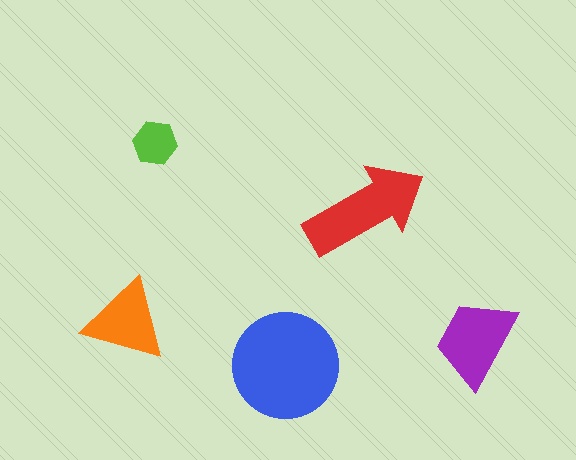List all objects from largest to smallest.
The blue circle, the red arrow, the purple trapezoid, the orange triangle, the lime hexagon.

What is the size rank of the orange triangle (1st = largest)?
4th.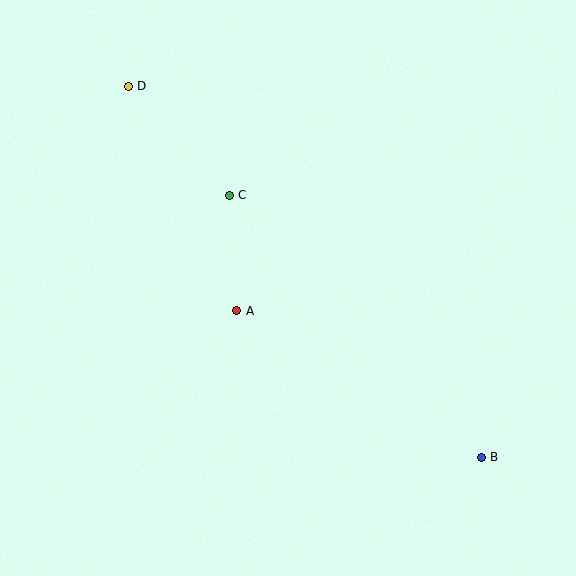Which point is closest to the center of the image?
Point A at (237, 311) is closest to the center.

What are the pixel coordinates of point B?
Point B is at (481, 457).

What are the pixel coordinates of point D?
Point D is at (128, 86).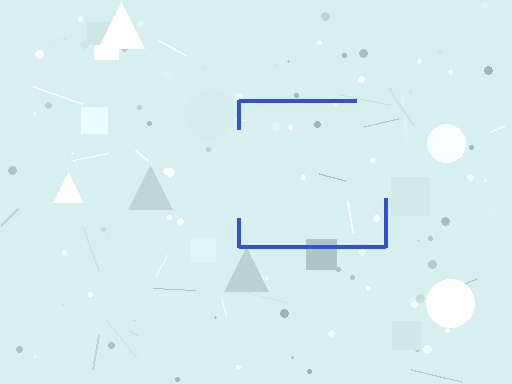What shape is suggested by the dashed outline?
The dashed outline suggests a square.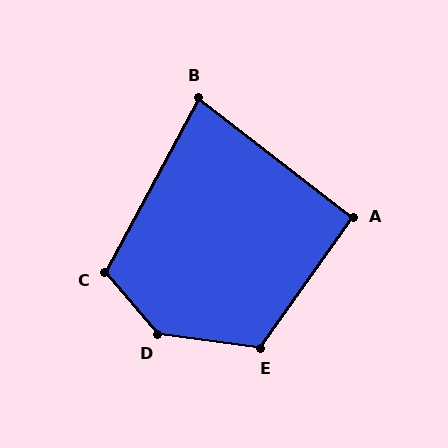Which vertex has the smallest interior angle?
B, at approximately 80 degrees.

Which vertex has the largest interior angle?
D, at approximately 138 degrees.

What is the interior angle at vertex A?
Approximately 92 degrees (approximately right).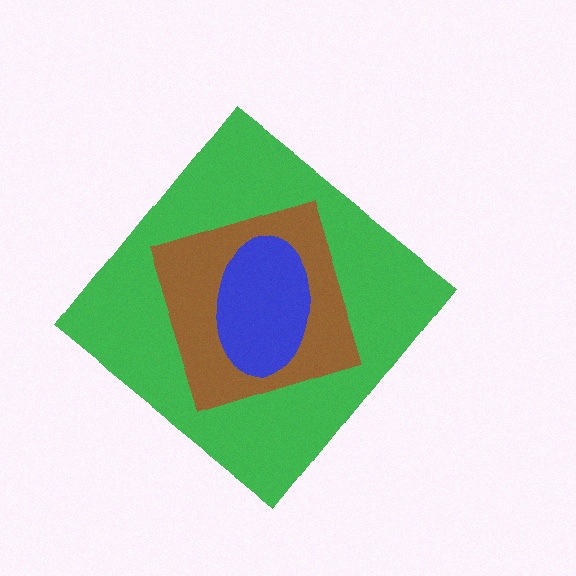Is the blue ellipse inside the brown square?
Yes.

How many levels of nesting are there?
3.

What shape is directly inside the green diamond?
The brown square.